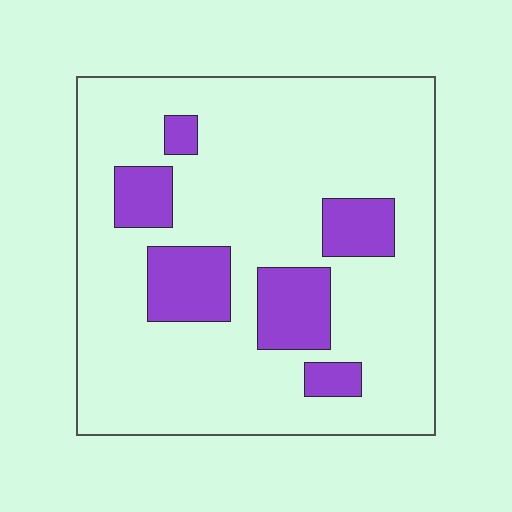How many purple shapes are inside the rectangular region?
6.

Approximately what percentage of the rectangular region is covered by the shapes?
Approximately 20%.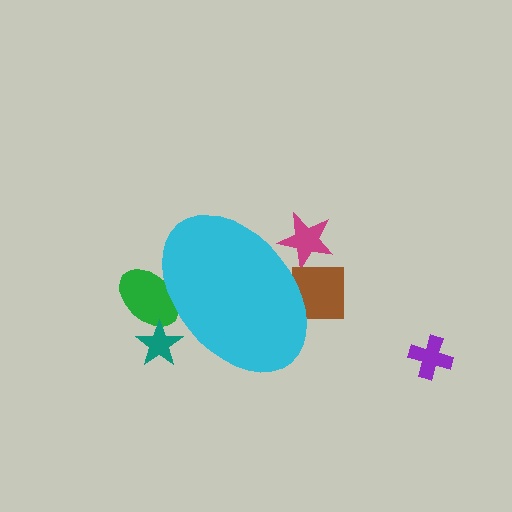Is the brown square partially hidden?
Yes, the brown square is partially hidden behind the cyan ellipse.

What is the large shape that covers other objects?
A cyan ellipse.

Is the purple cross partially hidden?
No, the purple cross is fully visible.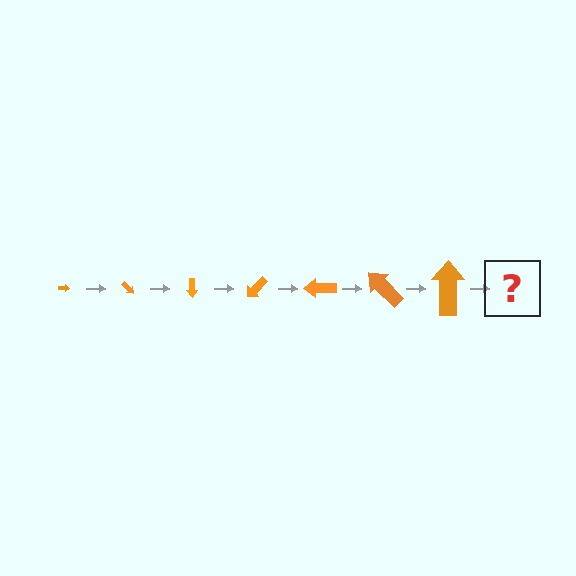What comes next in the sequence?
The next element should be an arrow, larger than the previous one and rotated 315 degrees from the start.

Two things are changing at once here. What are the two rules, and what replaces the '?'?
The two rules are that the arrow grows larger each step and it rotates 45 degrees each step. The '?' should be an arrow, larger than the previous one and rotated 315 degrees from the start.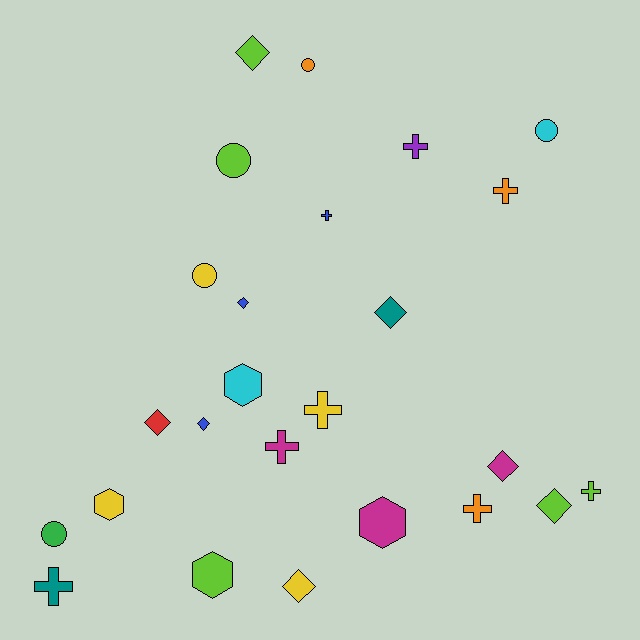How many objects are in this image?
There are 25 objects.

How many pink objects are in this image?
There are no pink objects.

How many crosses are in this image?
There are 8 crosses.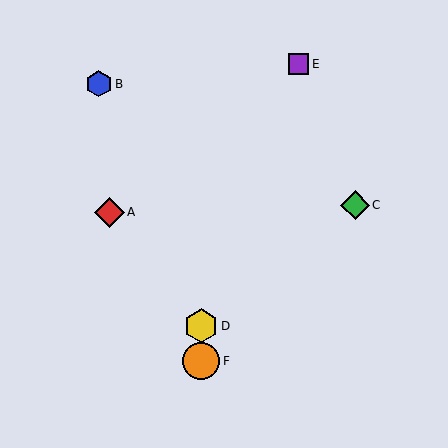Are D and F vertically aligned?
Yes, both are at x≈201.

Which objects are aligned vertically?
Objects D, F are aligned vertically.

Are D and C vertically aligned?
No, D is at x≈201 and C is at x≈355.